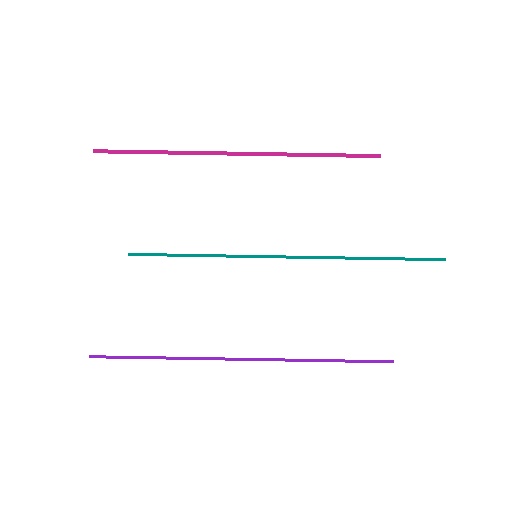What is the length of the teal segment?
The teal segment is approximately 317 pixels long.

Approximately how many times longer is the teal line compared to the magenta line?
The teal line is approximately 1.1 times the length of the magenta line.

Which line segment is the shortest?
The magenta line is the shortest at approximately 286 pixels.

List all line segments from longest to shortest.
From longest to shortest: teal, purple, magenta.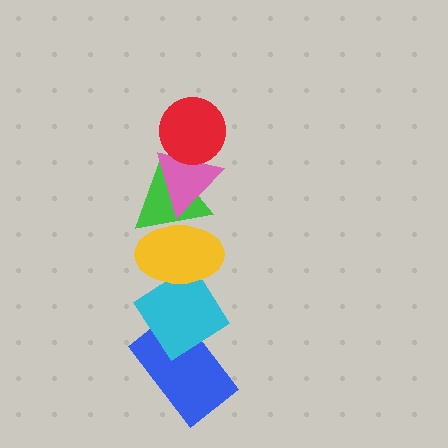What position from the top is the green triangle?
The green triangle is 3rd from the top.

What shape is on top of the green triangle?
The pink triangle is on top of the green triangle.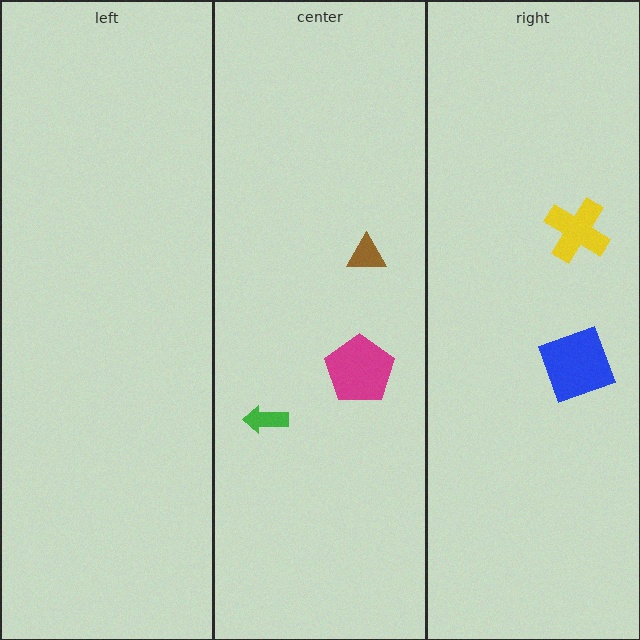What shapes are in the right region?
The yellow cross, the blue square.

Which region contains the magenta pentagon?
The center region.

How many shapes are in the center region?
3.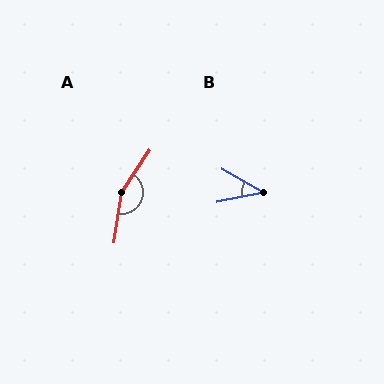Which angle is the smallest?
B, at approximately 41 degrees.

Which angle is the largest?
A, at approximately 154 degrees.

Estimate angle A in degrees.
Approximately 154 degrees.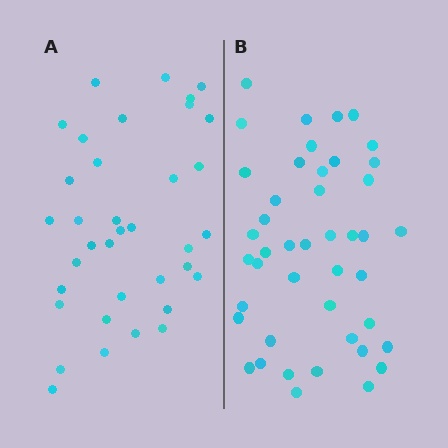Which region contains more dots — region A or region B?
Region B (the right region) has more dots.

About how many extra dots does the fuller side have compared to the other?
Region B has roughly 8 or so more dots than region A.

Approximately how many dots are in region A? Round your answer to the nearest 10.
About 40 dots. (The exact count is 36, which rounds to 40.)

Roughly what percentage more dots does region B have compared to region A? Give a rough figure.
About 20% more.